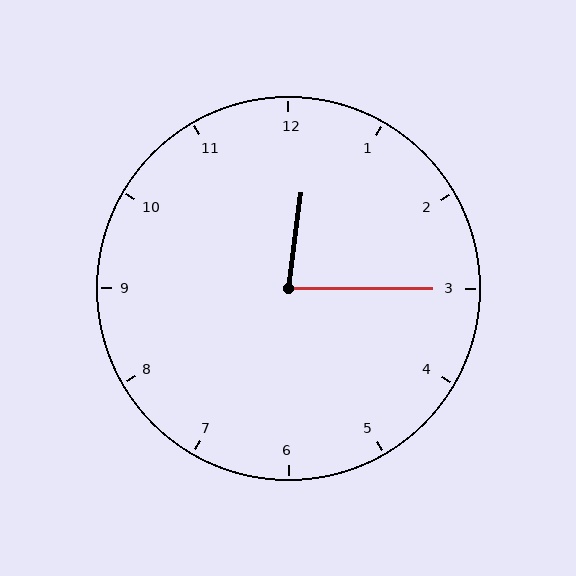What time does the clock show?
12:15.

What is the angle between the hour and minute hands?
Approximately 82 degrees.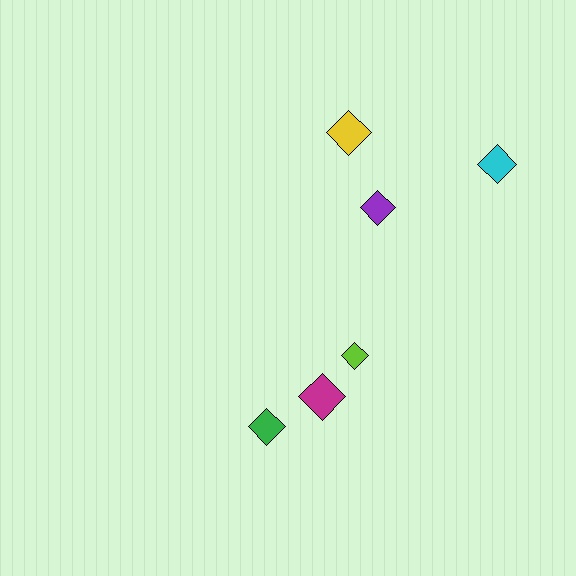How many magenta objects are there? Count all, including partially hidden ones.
There is 1 magenta object.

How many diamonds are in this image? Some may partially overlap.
There are 6 diamonds.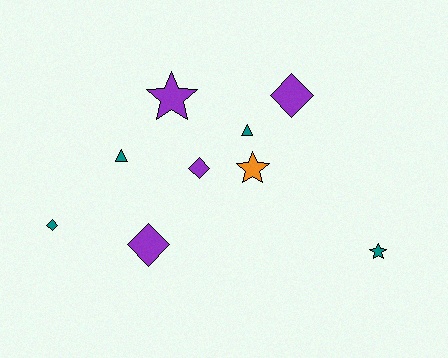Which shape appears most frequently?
Diamond, with 4 objects.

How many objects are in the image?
There are 9 objects.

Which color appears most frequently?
Teal, with 4 objects.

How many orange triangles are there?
There are no orange triangles.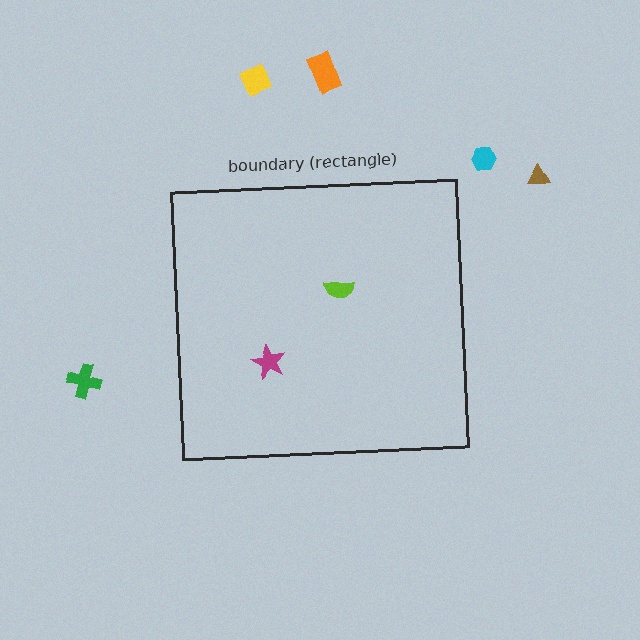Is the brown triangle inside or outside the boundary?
Outside.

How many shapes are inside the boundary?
2 inside, 5 outside.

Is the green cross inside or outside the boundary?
Outside.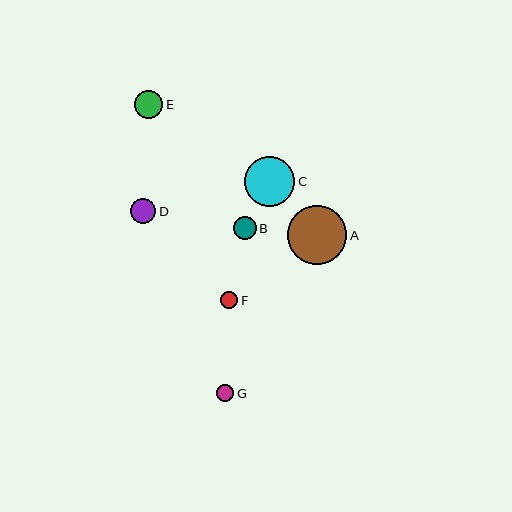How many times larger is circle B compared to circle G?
Circle B is approximately 1.4 times the size of circle G.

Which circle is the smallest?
Circle G is the smallest with a size of approximately 17 pixels.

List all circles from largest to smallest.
From largest to smallest: A, C, E, D, B, F, G.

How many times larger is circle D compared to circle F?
Circle D is approximately 1.5 times the size of circle F.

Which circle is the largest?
Circle A is the largest with a size of approximately 59 pixels.